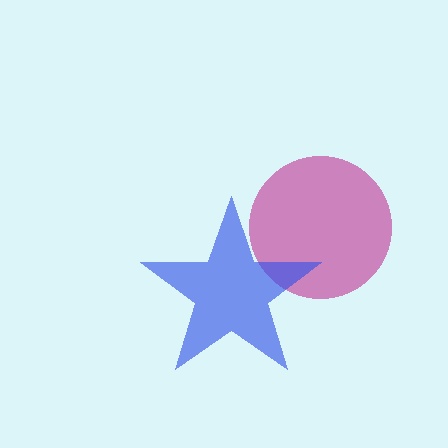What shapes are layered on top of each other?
The layered shapes are: a magenta circle, a blue star.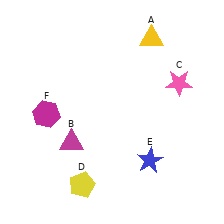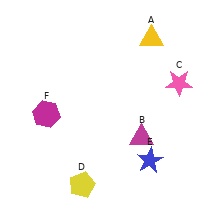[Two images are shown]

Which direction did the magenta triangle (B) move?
The magenta triangle (B) moved right.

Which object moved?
The magenta triangle (B) moved right.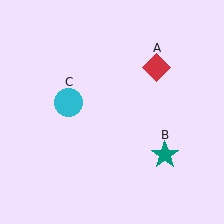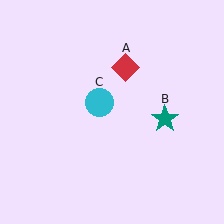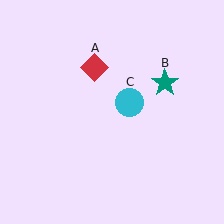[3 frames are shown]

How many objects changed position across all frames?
3 objects changed position: red diamond (object A), teal star (object B), cyan circle (object C).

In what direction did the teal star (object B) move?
The teal star (object B) moved up.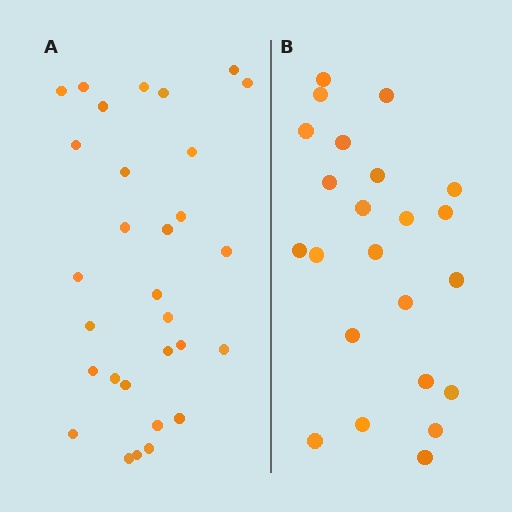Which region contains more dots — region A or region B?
Region A (the left region) has more dots.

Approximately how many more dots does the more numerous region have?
Region A has roughly 8 or so more dots than region B.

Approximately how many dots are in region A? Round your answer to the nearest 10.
About 30 dots.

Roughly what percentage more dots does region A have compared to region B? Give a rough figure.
About 30% more.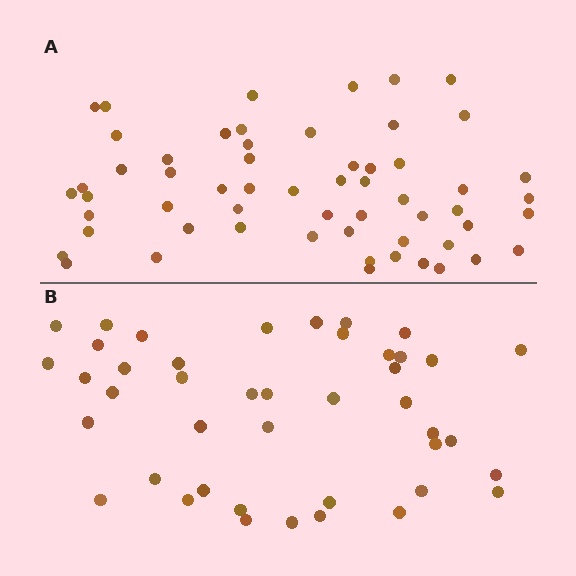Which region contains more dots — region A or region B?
Region A (the top region) has more dots.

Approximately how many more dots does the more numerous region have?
Region A has approximately 15 more dots than region B.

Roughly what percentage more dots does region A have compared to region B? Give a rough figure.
About 35% more.